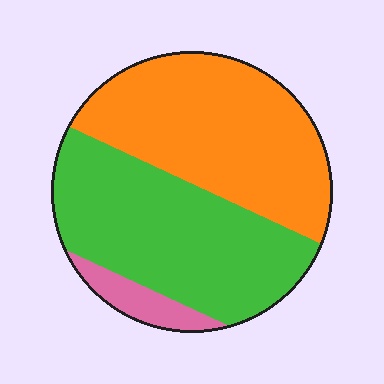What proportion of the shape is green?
Green takes up between a quarter and a half of the shape.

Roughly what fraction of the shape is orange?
Orange takes up between a third and a half of the shape.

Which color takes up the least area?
Pink, at roughly 5%.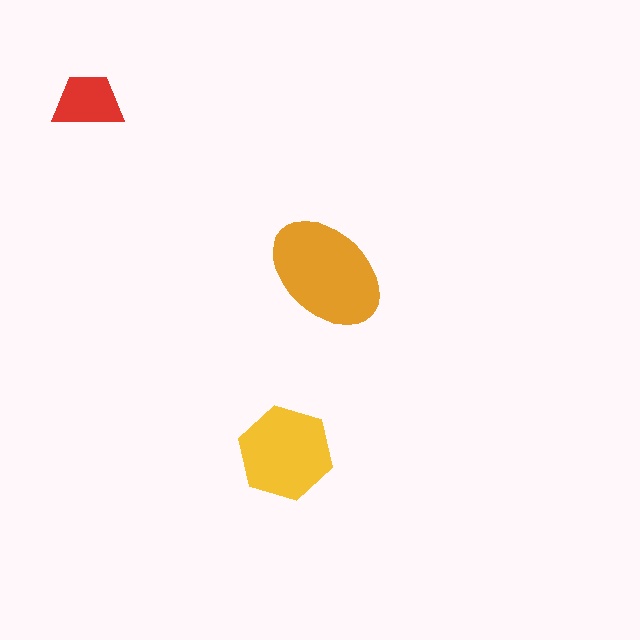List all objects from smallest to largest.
The red trapezoid, the yellow hexagon, the orange ellipse.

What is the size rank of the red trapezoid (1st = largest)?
3rd.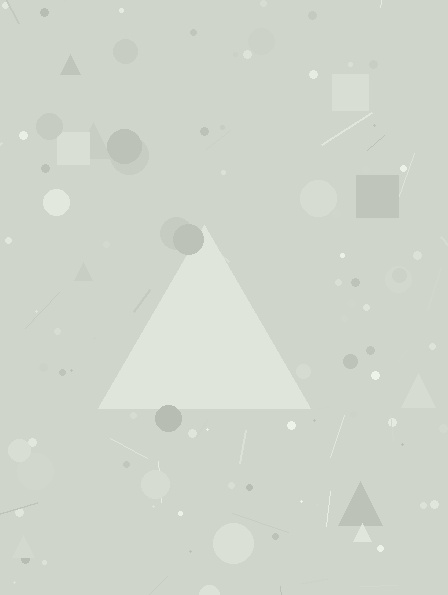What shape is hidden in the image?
A triangle is hidden in the image.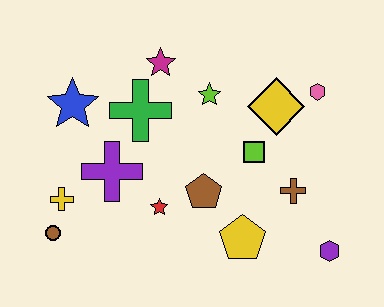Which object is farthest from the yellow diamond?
The brown circle is farthest from the yellow diamond.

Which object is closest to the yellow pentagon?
The brown pentagon is closest to the yellow pentagon.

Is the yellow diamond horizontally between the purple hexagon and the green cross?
Yes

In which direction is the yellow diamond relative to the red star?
The yellow diamond is to the right of the red star.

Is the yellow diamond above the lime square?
Yes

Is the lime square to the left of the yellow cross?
No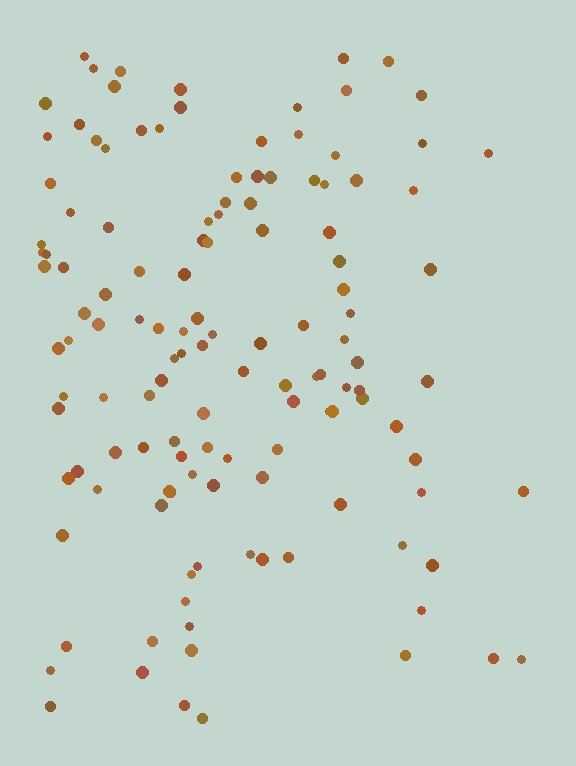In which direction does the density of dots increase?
From right to left, with the left side densest.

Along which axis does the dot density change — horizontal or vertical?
Horizontal.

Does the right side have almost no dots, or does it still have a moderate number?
Still a moderate number, just noticeably fewer than the left.